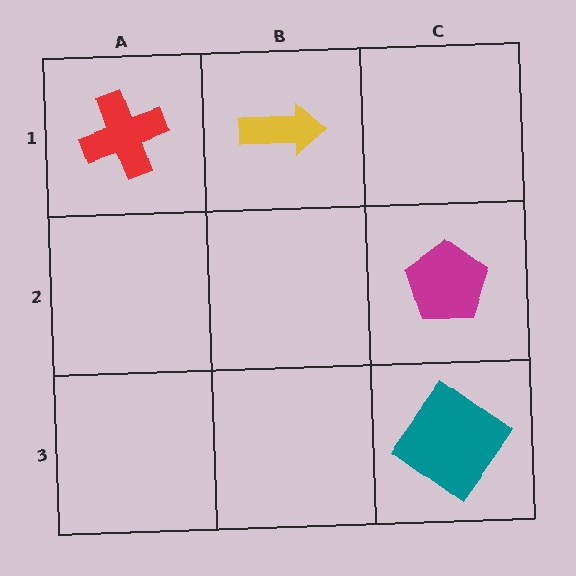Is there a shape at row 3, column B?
No, that cell is empty.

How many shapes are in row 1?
2 shapes.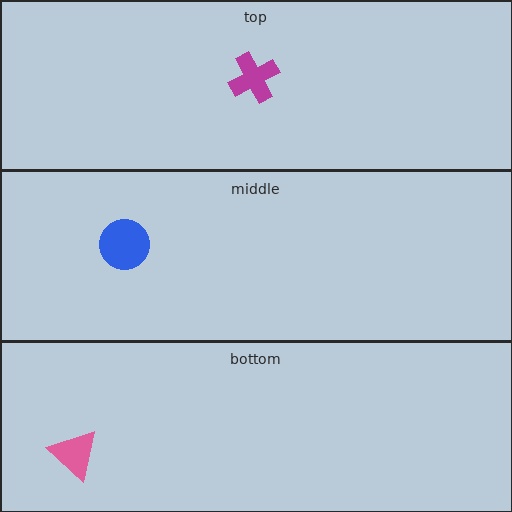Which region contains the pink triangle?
The bottom region.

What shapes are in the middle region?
The blue circle.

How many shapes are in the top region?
1.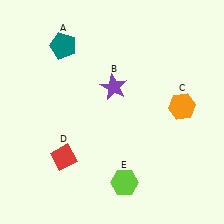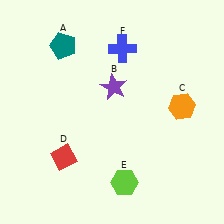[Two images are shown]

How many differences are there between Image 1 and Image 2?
There is 1 difference between the two images.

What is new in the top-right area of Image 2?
A blue cross (F) was added in the top-right area of Image 2.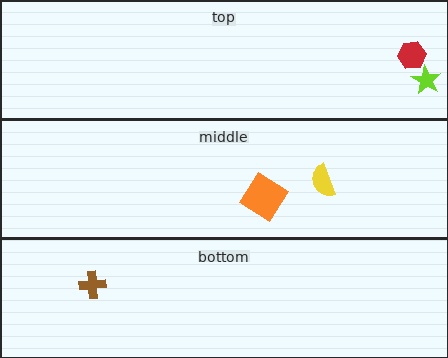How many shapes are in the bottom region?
1.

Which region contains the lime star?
The top region.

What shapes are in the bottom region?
The brown cross.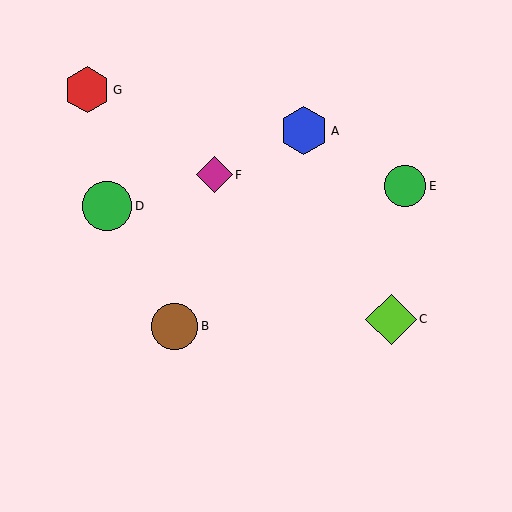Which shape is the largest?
The lime diamond (labeled C) is the largest.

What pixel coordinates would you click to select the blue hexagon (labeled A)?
Click at (304, 131) to select the blue hexagon A.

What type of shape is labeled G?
Shape G is a red hexagon.